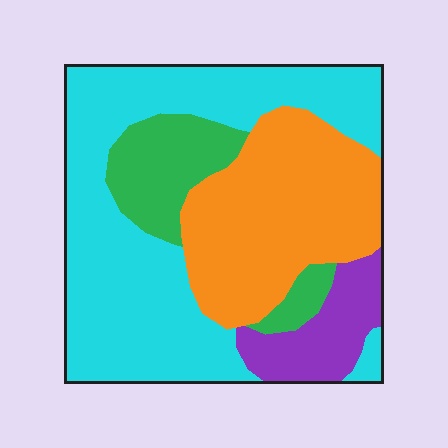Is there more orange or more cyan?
Cyan.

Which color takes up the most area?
Cyan, at roughly 45%.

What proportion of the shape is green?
Green takes up about one eighth (1/8) of the shape.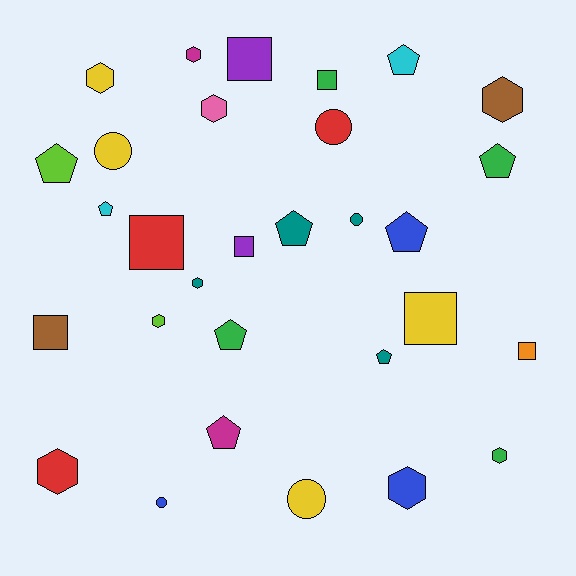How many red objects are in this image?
There are 3 red objects.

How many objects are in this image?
There are 30 objects.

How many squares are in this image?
There are 7 squares.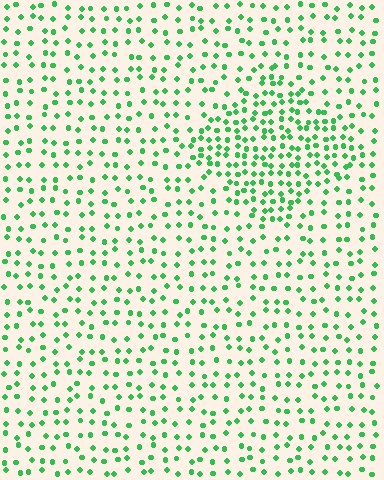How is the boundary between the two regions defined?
The boundary is defined by a change in element density (approximately 1.9x ratio). All elements are the same color, size, and shape.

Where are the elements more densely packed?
The elements are more densely packed inside the diamond boundary.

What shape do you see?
I see a diamond.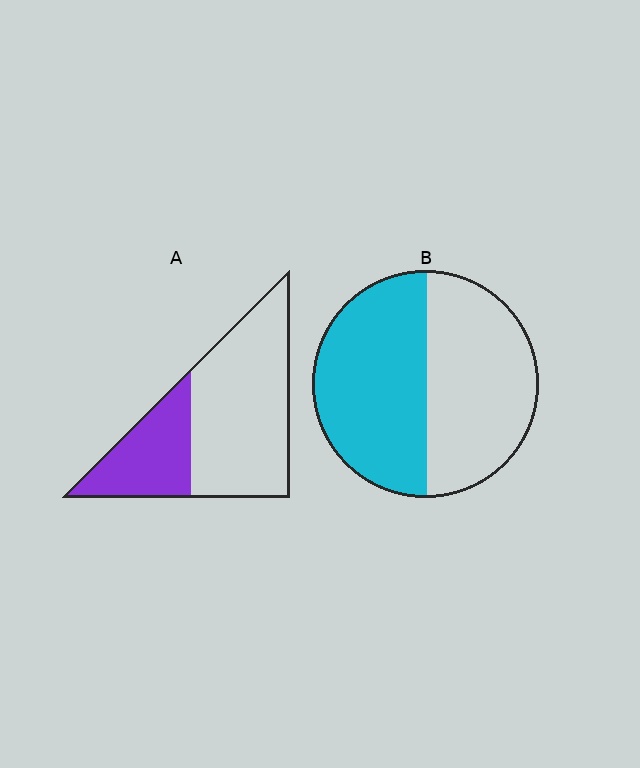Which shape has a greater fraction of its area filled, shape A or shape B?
Shape B.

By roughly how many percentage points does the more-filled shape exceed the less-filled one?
By roughly 20 percentage points (B over A).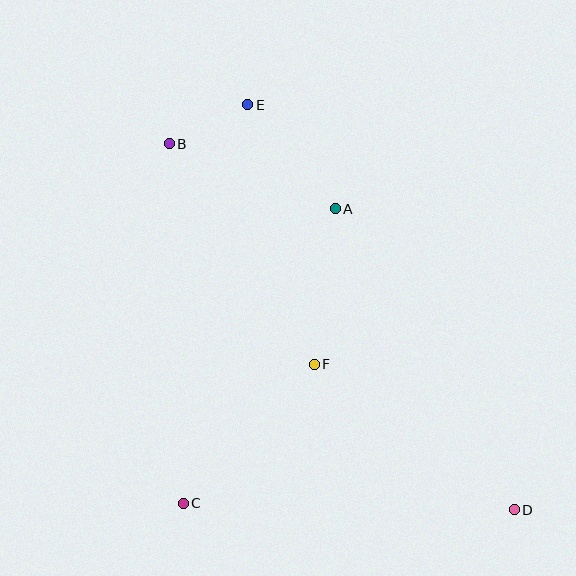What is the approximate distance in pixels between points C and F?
The distance between C and F is approximately 191 pixels.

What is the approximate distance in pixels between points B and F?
The distance between B and F is approximately 264 pixels.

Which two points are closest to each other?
Points B and E are closest to each other.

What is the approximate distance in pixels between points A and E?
The distance between A and E is approximately 136 pixels.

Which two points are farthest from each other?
Points B and D are farthest from each other.